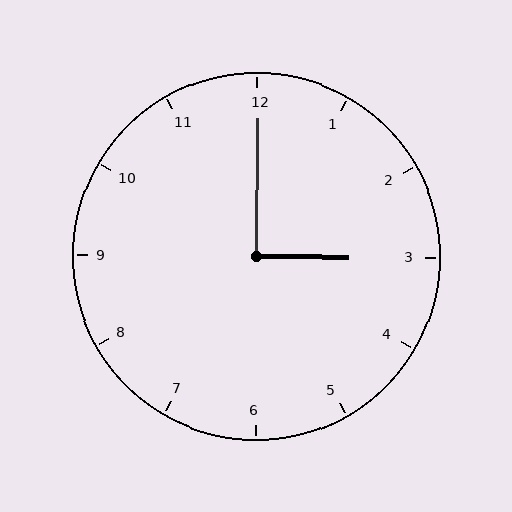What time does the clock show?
3:00.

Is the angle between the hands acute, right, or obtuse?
It is right.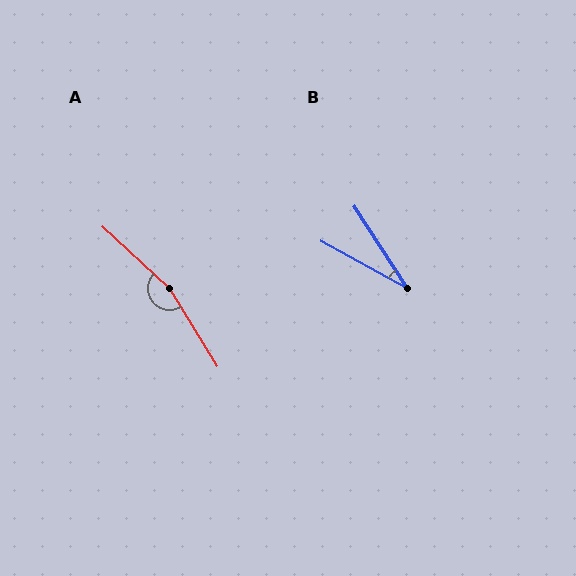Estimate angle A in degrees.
Approximately 165 degrees.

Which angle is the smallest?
B, at approximately 28 degrees.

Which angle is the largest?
A, at approximately 165 degrees.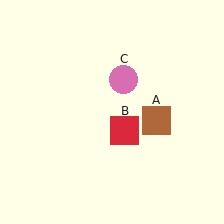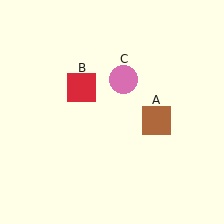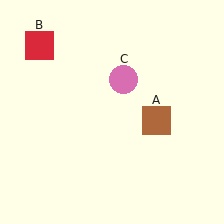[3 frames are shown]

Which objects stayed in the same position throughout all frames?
Brown square (object A) and pink circle (object C) remained stationary.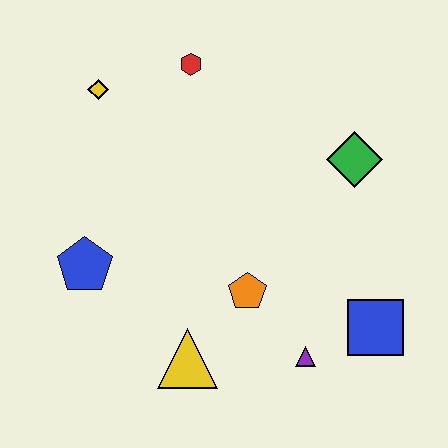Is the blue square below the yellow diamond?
Yes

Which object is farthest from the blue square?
The yellow diamond is farthest from the blue square.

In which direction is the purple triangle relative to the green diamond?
The purple triangle is below the green diamond.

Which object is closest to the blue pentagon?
The yellow triangle is closest to the blue pentagon.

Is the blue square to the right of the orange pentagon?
Yes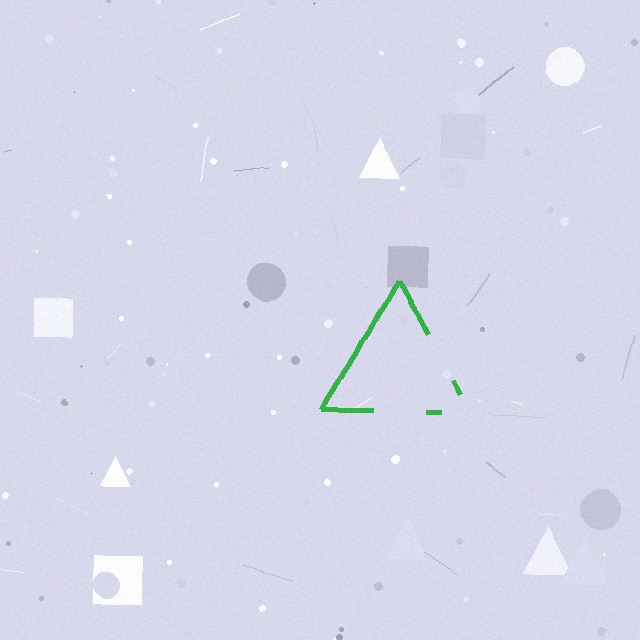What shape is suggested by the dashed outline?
The dashed outline suggests a triangle.